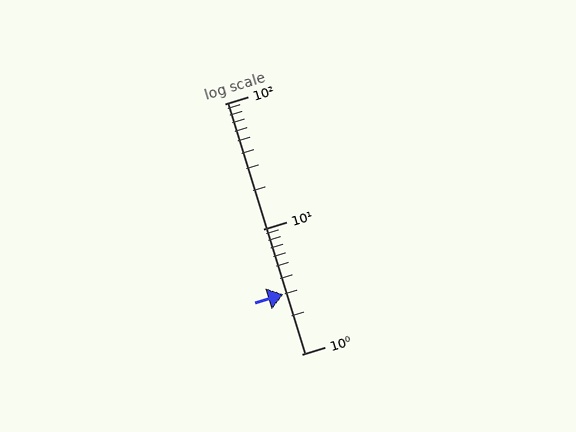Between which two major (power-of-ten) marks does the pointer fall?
The pointer is between 1 and 10.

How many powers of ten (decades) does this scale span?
The scale spans 2 decades, from 1 to 100.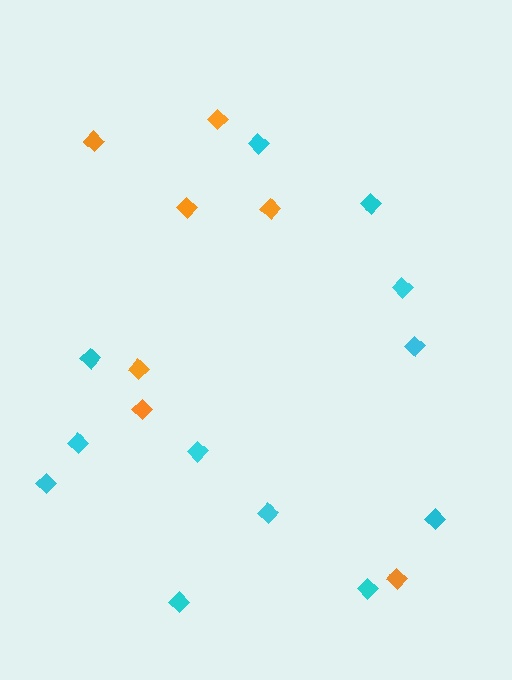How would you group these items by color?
There are 2 groups: one group of orange diamonds (7) and one group of cyan diamonds (12).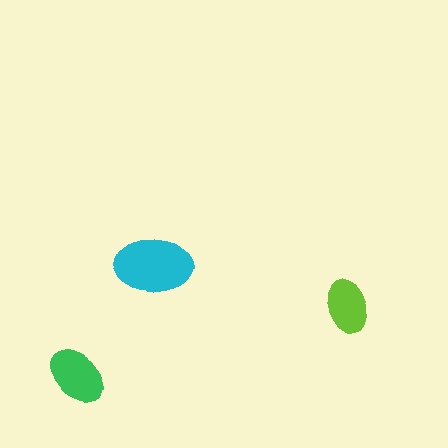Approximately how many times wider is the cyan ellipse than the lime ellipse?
About 1.5 times wider.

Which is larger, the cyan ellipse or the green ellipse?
The cyan one.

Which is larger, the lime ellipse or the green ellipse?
The green one.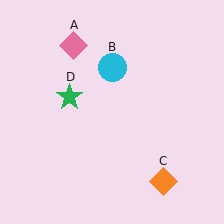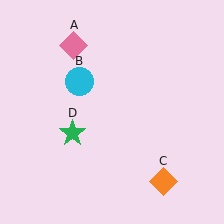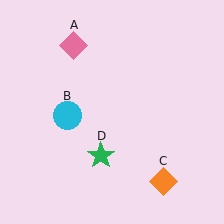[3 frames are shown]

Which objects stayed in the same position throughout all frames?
Pink diamond (object A) and orange diamond (object C) remained stationary.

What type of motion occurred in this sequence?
The cyan circle (object B), green star (object D) rotated counterclockwise around the center of the scene.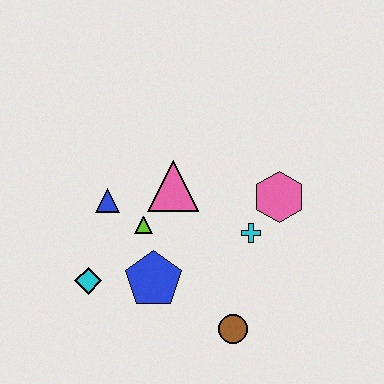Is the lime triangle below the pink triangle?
Yes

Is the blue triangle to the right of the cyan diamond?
Yes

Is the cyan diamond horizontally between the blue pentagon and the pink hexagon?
No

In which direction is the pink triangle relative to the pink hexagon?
The pink triangle is to the left of the pink hexagon.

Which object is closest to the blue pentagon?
The lime triangle is closest to the blue pentagon.